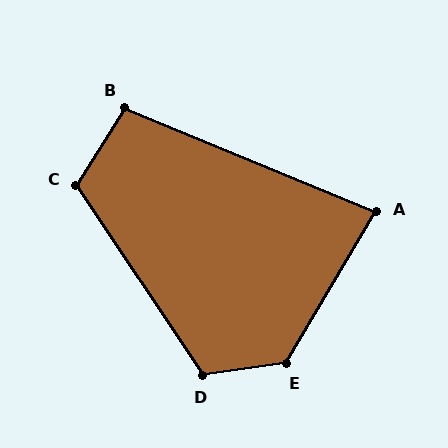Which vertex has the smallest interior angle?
A, at approximately 82 degrees.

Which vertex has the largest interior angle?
E, at approximately 129 degrees.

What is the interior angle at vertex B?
Approximately 99 degrees (obtuse).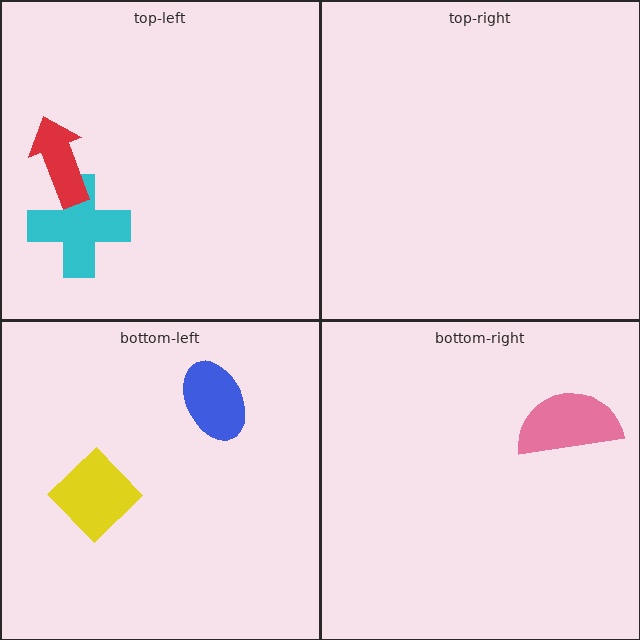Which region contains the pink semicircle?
The bottom-right region.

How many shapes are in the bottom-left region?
2.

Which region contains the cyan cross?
The top-left region.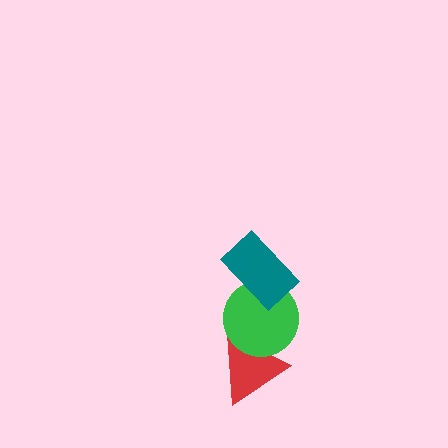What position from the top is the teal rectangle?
The teal rectangle is 1st from the top.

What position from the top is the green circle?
The green circle is 2nd from the top.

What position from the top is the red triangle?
The red triangle is 3rd from the top.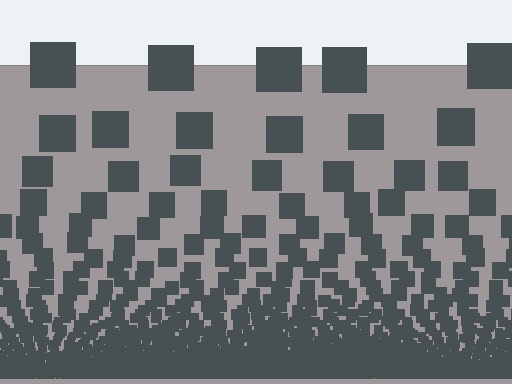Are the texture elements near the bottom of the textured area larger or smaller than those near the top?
Smaller. The gradient is inverted — elements near the bottom are smaller and denser.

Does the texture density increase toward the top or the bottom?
Density increases toward the bottom.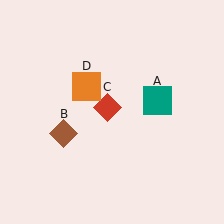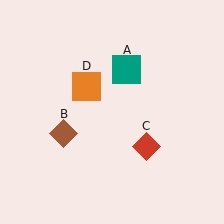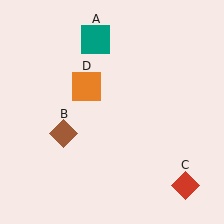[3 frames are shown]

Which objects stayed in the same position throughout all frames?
Brown diamond (object B) and orange square (object D) remained stationary.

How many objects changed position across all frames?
2 objects changed position: teal square (object A), red diamond (object C).